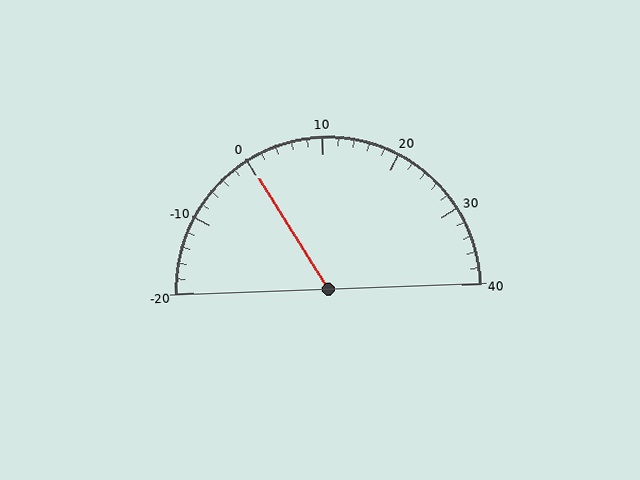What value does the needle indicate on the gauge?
The needle indicates approximately 0.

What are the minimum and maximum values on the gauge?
The gauge ranges from -20 to 40.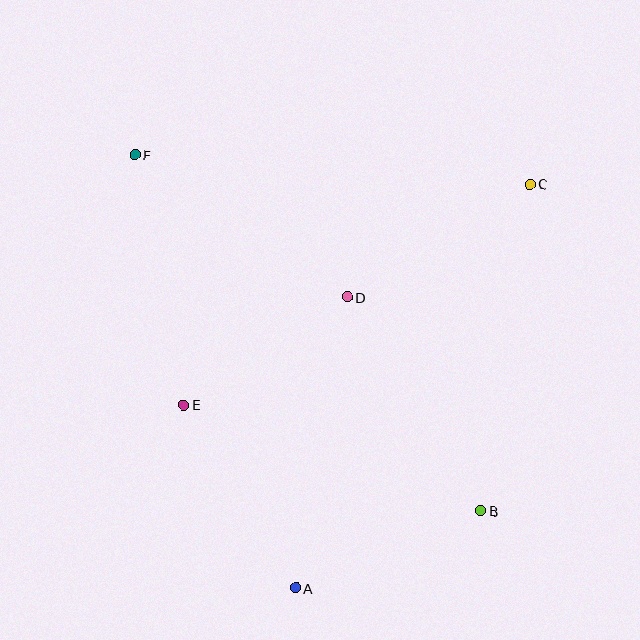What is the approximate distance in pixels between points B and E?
The distance between B and E is approximately 316 pixels.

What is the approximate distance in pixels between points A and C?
The distance between A and C is approximately 467 pixels.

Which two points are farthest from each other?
Points B and F are farthest from each other.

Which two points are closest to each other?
Points D and E are closest to each other.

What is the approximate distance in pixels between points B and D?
The distance between B and D is approximately 252 pixels.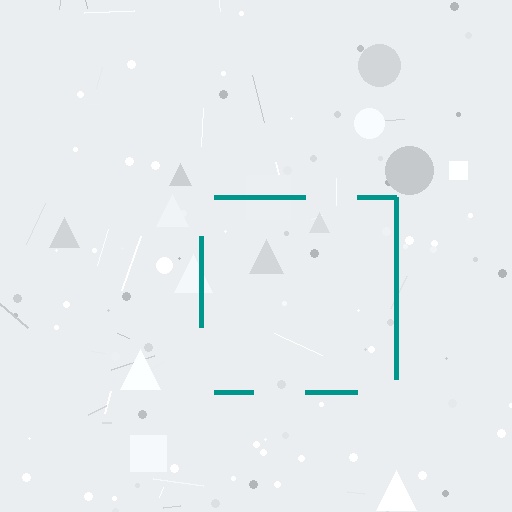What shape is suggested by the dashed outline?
The dashed outline suggests a square.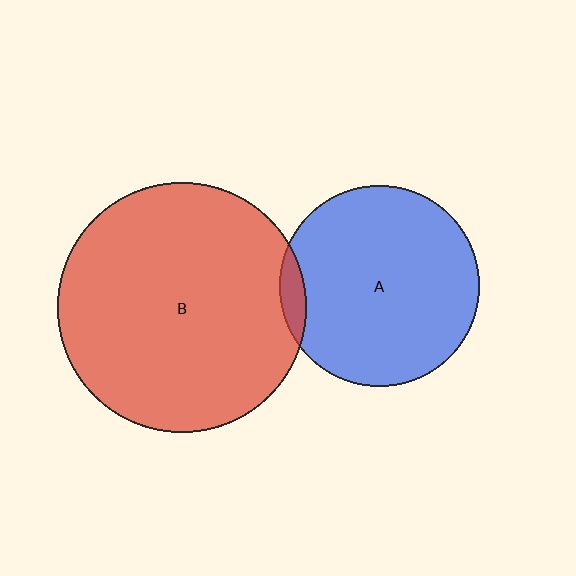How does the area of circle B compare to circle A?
Approximately 1.6 times.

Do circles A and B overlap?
Yes.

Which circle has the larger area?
Circle B (red).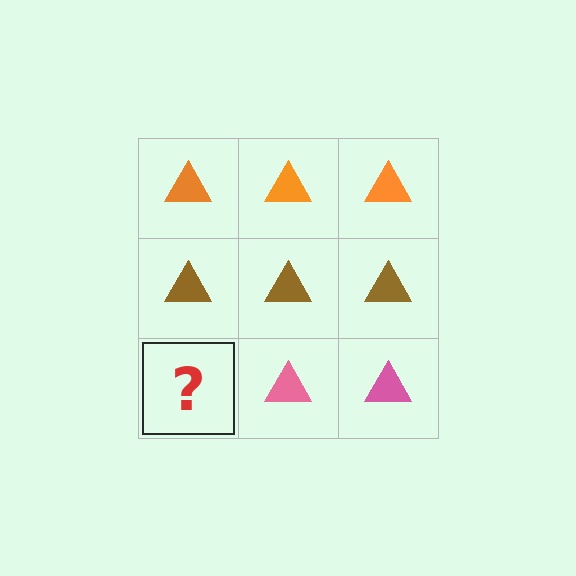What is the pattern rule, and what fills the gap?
The rule is that each row has a consistent color. The gap should be filled with a pink triangle.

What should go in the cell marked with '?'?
The missing cell should contain a pink triangle.